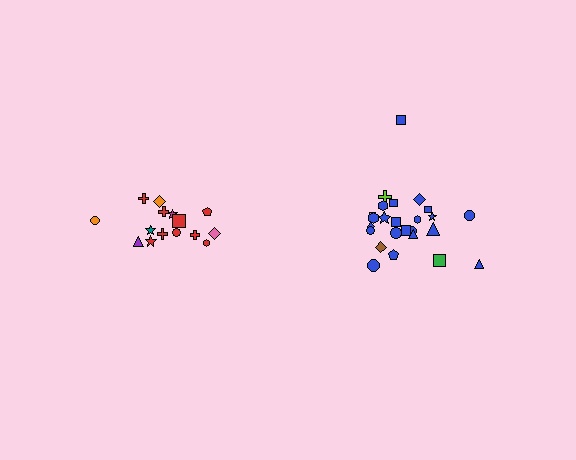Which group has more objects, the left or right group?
The right group.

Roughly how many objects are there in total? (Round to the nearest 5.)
Roughly 40 objects in total.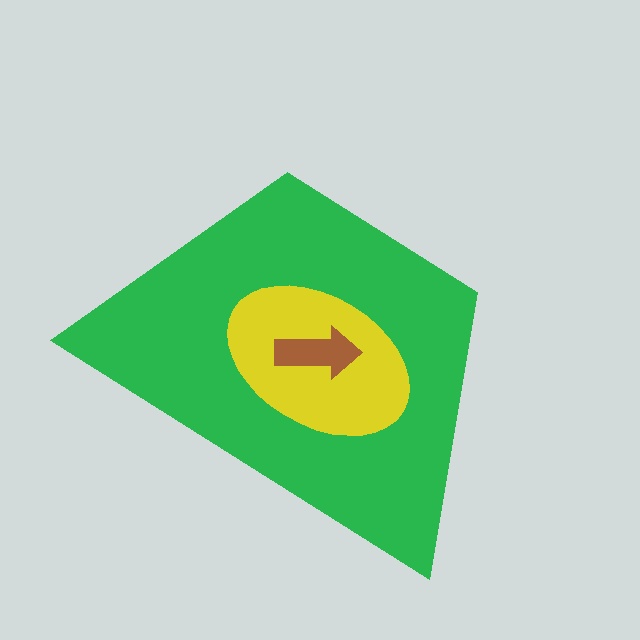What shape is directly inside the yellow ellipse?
The brown arrow.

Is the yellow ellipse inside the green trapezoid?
Yes.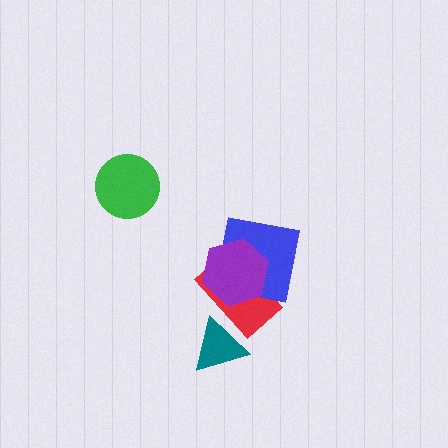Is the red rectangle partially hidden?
Yes, it is partially covered by another shape.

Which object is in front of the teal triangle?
The red rectangle is in front of the teal triangle.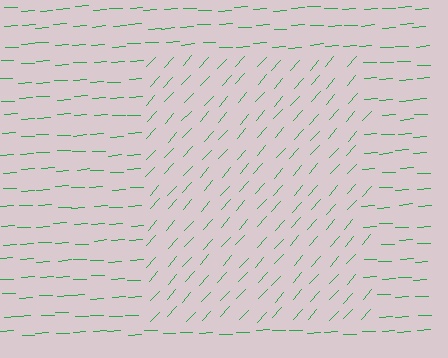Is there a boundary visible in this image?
Yes, there is a texture boundary formed by a change in line orientation.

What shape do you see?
I see a rectangle.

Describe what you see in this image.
The image is filled with small green line segments. A rectangle region in the image has lines oriented differently from the surrounding lines, creating a visible texture boundary.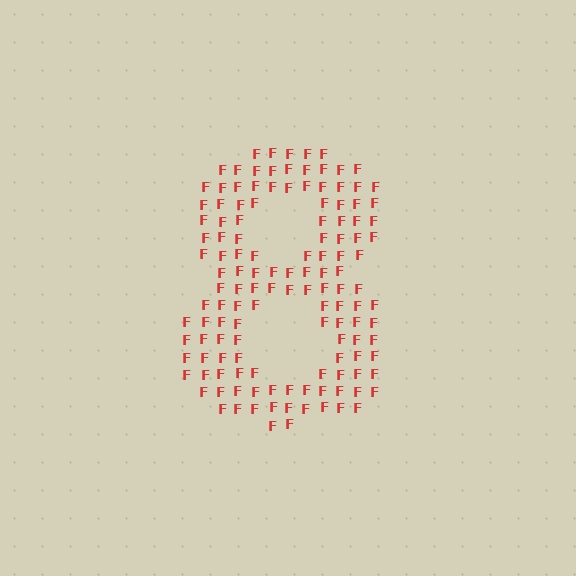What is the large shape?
The large shape is the digit 8.